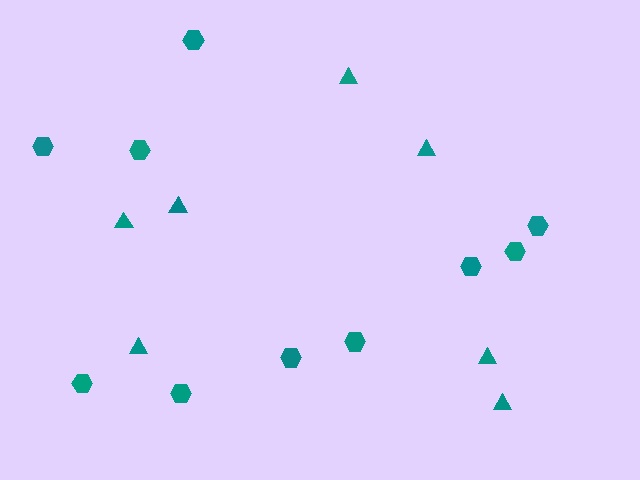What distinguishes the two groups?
There are 2 groups: one group of hexagons (10) and one group of triangles (7).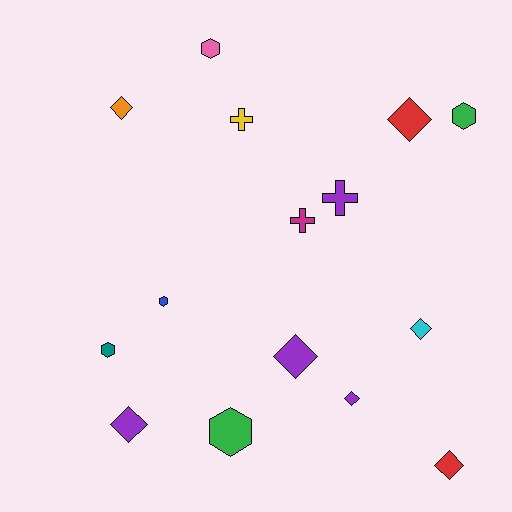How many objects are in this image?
There are 15 objects.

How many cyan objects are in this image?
There is 1 cyan object.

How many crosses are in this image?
There are 3 crosses.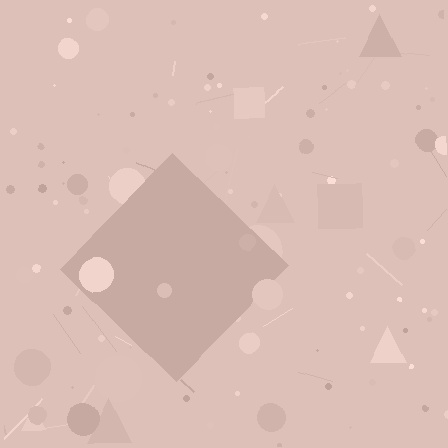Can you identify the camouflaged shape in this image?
The camouflaged shape is a diamond.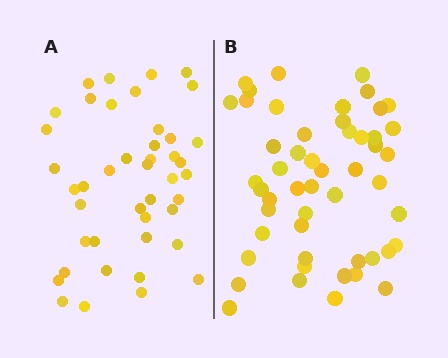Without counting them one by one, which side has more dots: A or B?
Region B (the right region) has more dots.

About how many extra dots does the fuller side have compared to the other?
Region B has roughly 8 or so more dots than region A.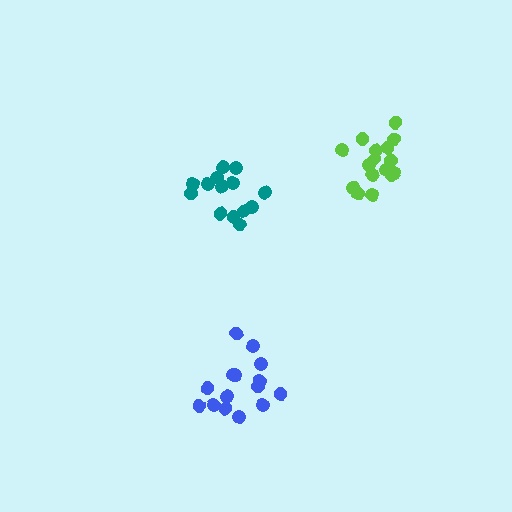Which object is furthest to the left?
The teal cluster is leftmost.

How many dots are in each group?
Group 1: 14 dots, Group 2: 15 dots, Group 3: 16 dots (45 total).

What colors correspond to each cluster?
The clusters are colored: teal, blue, lime.